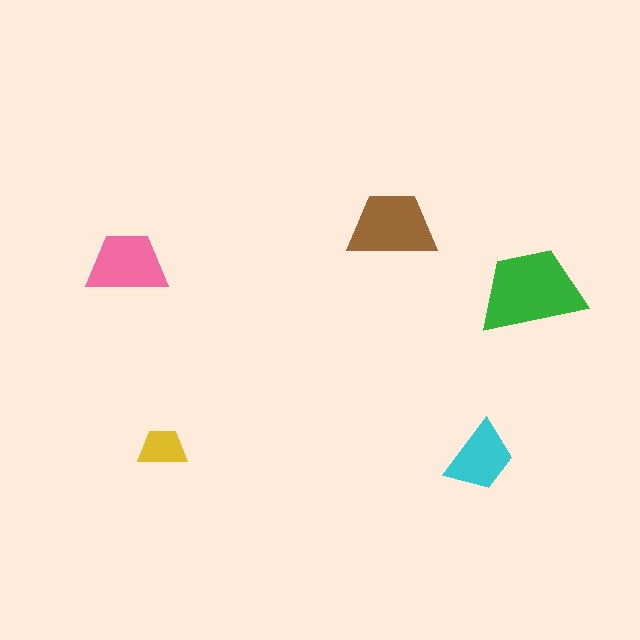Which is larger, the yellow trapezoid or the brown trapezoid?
The brown one.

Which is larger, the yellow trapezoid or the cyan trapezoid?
The cyan one.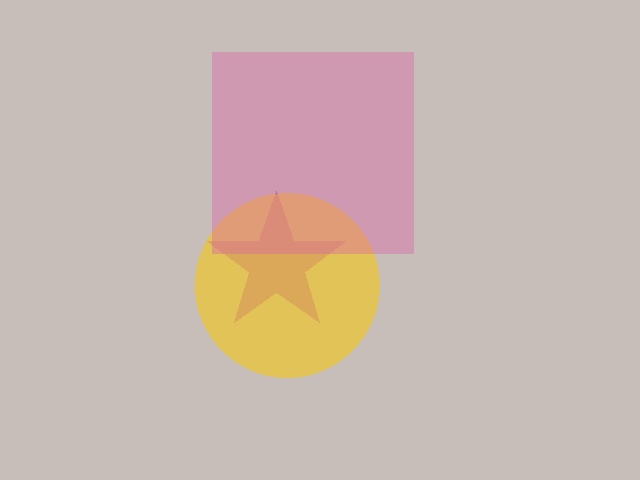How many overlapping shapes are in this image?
There are 3 overlapping shapes in the image.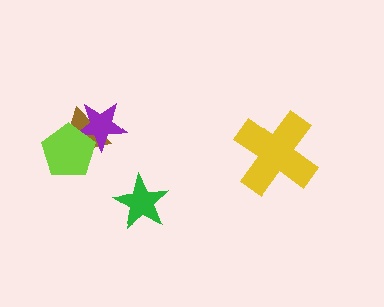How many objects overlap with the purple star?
2 objects overlap with the purple star.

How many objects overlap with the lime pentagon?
2 objects overlap with the lime pentagon.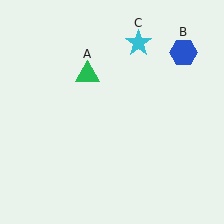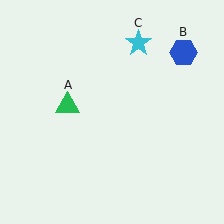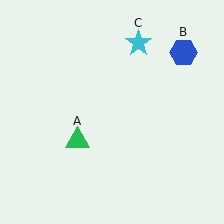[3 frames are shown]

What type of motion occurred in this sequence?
The green triangle (object A) rotated counterclockwise around the center of the scene.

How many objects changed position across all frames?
1 object changed position: green triangle (object A).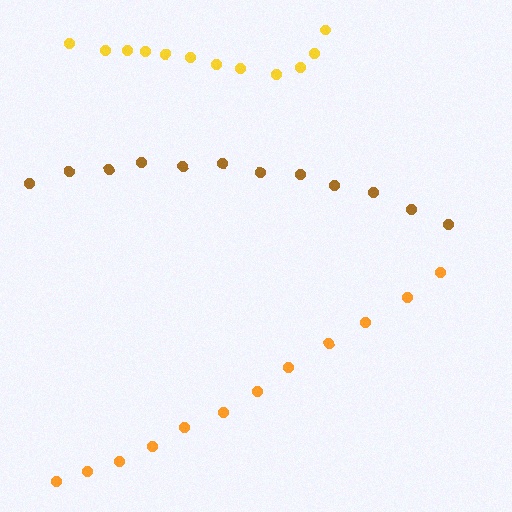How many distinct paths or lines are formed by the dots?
There are 3 distinct paths.